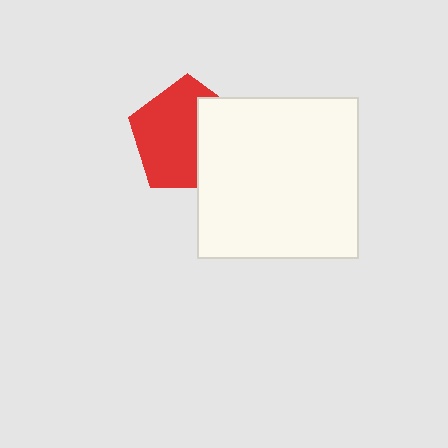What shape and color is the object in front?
The object in front is a white square.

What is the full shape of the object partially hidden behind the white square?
The partially hidden object is a red pentagon.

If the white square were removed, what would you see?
You would see the complete red pentagon.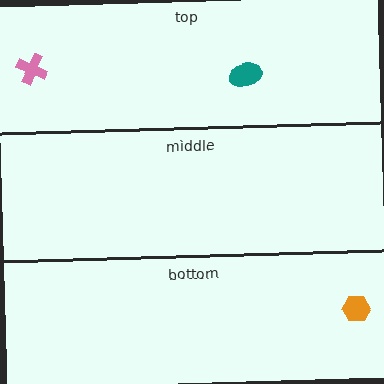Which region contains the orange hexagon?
The bottom region.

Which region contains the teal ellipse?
The top region.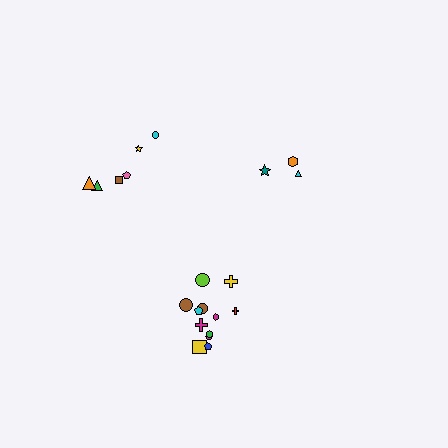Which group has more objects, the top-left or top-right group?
The top-left group.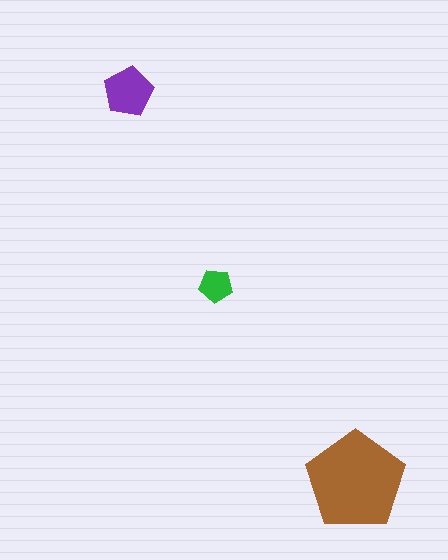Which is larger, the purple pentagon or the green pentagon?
The purple one.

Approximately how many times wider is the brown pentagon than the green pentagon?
About 3 times wider.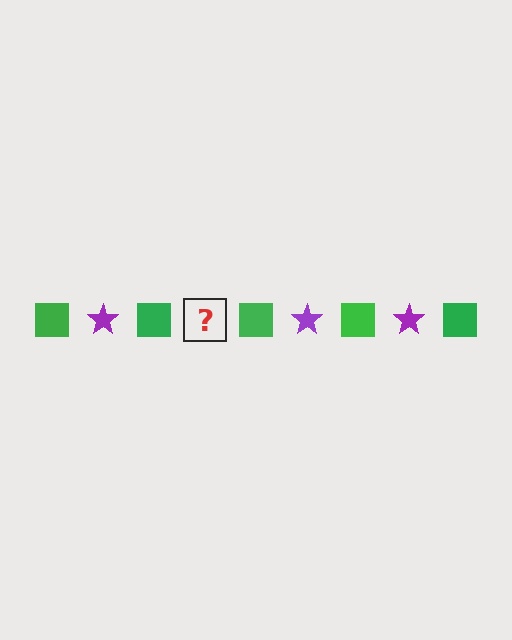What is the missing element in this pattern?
The missing element is a purple star.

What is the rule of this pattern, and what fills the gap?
The rule is that the pattern alternates between green square and purple star. The gap should be filled with a purple star.